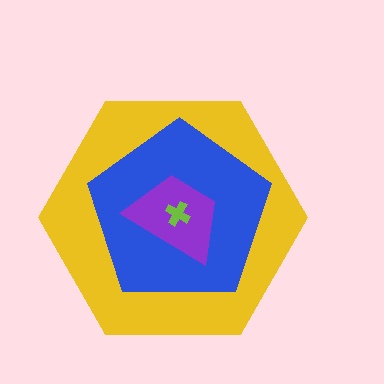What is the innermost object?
The lime cross.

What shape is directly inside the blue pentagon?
The purple trapezoid.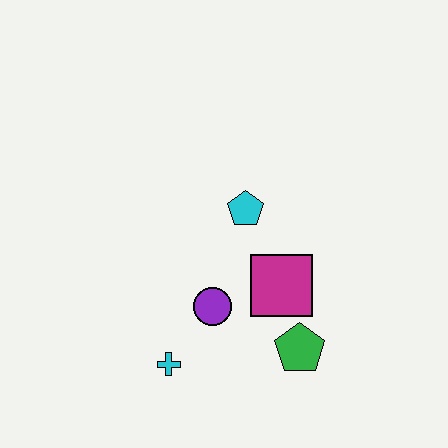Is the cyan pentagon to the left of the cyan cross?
No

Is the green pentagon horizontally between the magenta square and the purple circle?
No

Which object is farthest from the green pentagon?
The cyan pentagon is farthest from the green pentagon.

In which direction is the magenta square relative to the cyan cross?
The magenta square is to the right of the cyan cross.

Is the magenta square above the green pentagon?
Yes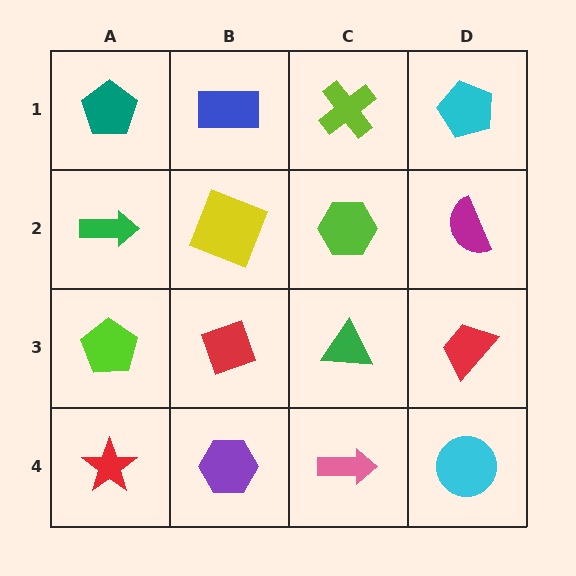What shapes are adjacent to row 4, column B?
A red diamond (row 3, column B), a red star (row 4, column A), a pink arrow (row 4, column C).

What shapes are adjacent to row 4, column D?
A red trapezoid (row 3, column D), a pink arrow (row 4, column C).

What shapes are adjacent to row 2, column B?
A blue rectangle (row 1, column B), a red diamond (row 3, column B), a green arrow (row 2, column A), a lime hexagon (row 2, column C).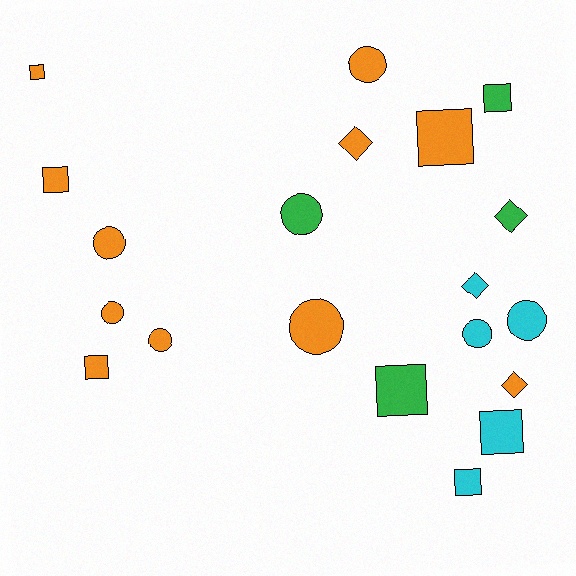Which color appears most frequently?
Orange, with 11 objects.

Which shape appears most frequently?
Square, with 8 objects.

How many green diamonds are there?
There is 1 green diamond.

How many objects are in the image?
There are 20 objects.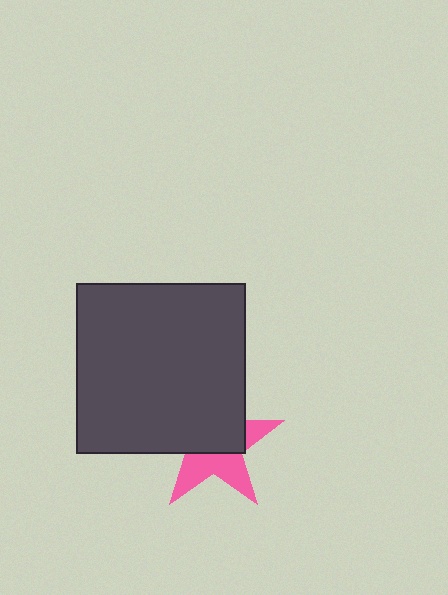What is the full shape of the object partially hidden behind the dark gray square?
The partially hidden object is a pink star.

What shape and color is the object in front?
The object in front is a dark gray square.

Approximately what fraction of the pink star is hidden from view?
Roughly 55% of the pink star is hidden behind the dark gray square.